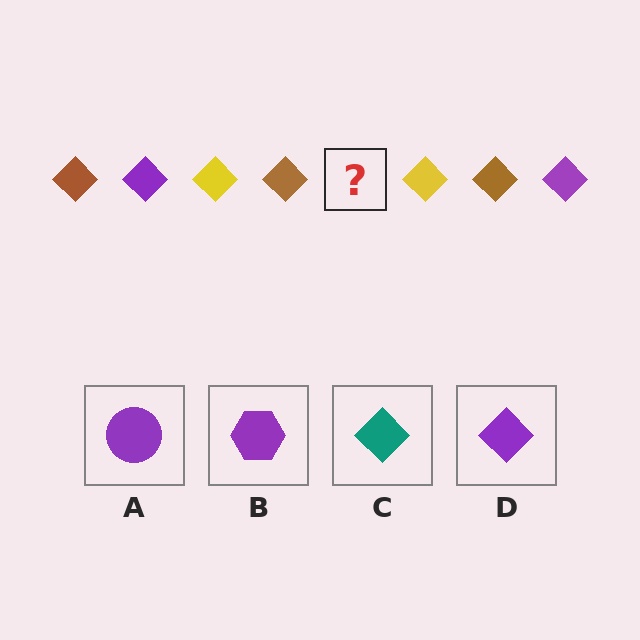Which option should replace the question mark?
Option D.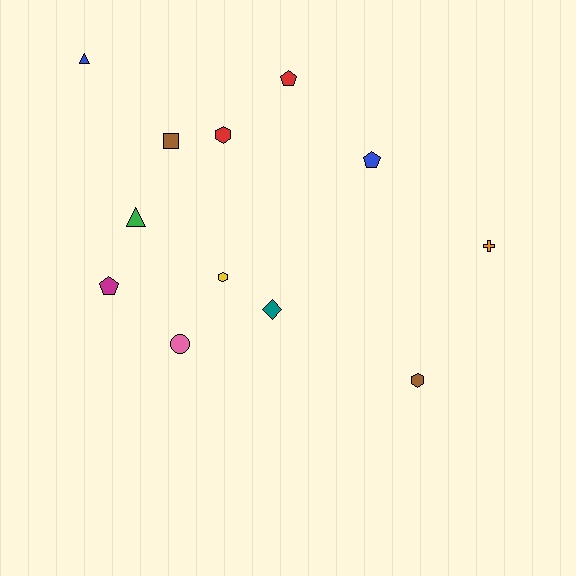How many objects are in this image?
There are 12 objects.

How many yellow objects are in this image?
There is 1 yellow object.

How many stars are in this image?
There are no stars.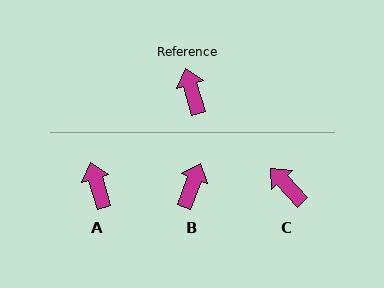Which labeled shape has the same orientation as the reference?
A.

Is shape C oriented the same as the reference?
No, it is off by about 26 degrees.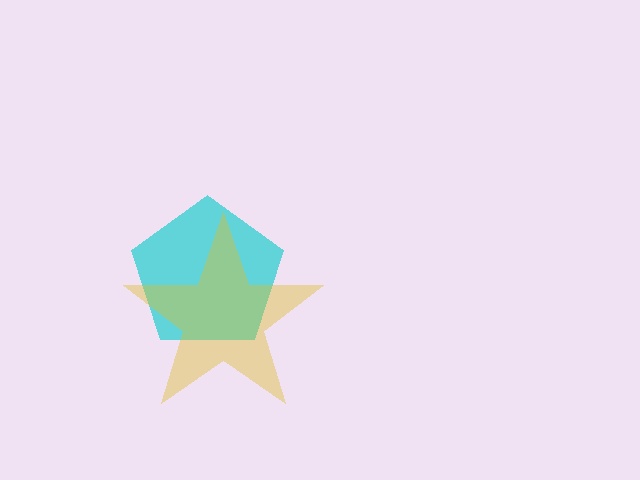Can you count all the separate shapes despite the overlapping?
Yes, there are 2 separate shapes.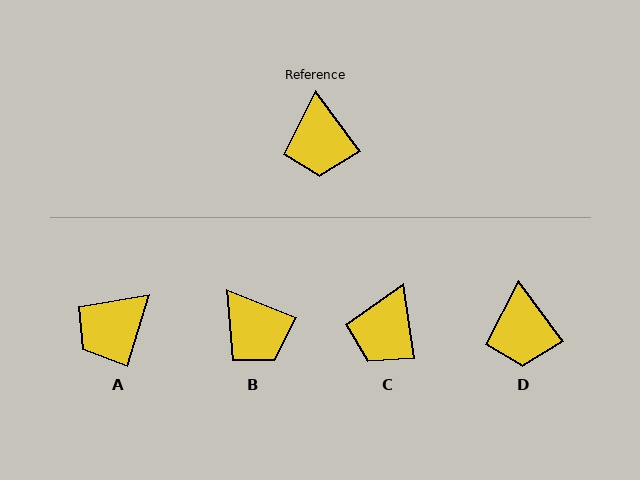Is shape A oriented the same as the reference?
No, it is off by about 53 degrees.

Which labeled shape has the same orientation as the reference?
D.